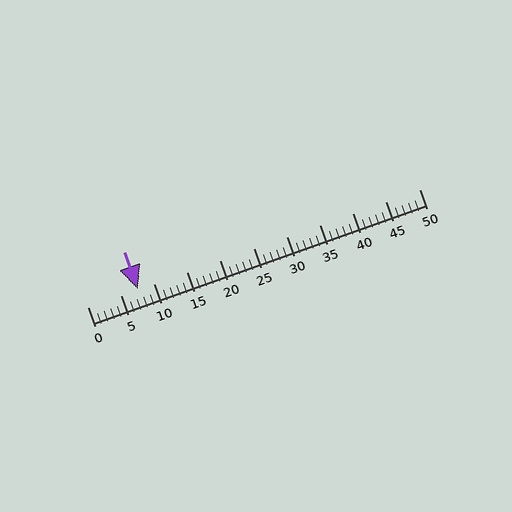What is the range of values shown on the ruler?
The ruler shows values from 0 to 50.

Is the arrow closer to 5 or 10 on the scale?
The arrow is closer to 10.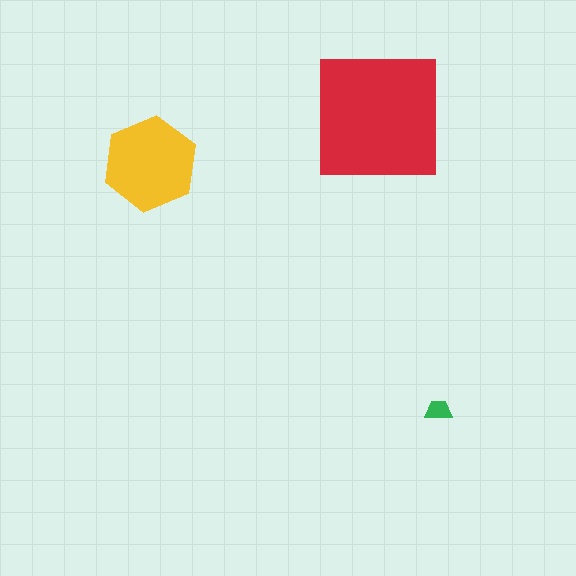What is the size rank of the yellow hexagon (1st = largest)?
2nd.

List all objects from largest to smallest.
The red square, the yellow hexagon, the green trapezoid.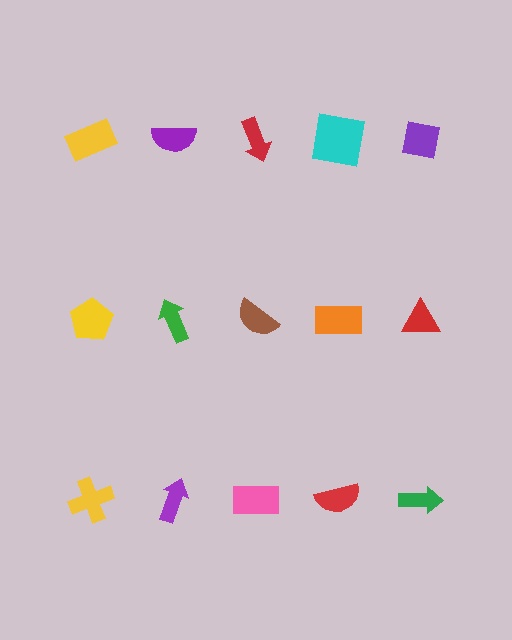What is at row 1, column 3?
A red arrow.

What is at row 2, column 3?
A brown semicircle.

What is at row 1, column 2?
A purple semicircle.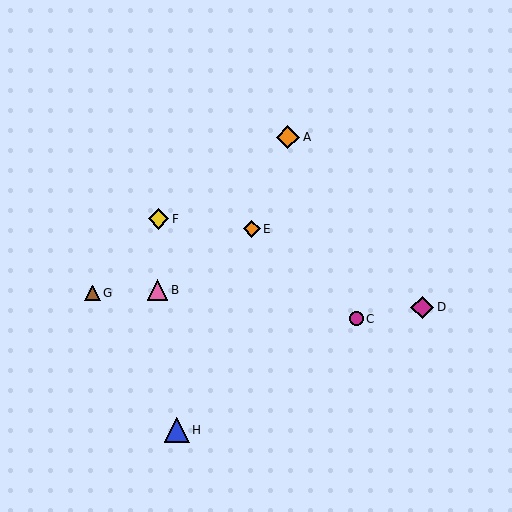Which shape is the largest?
The blue triangle (labeled H) is the largest.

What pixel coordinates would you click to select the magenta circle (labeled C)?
Click at (356, 319) to select the magenta circle C.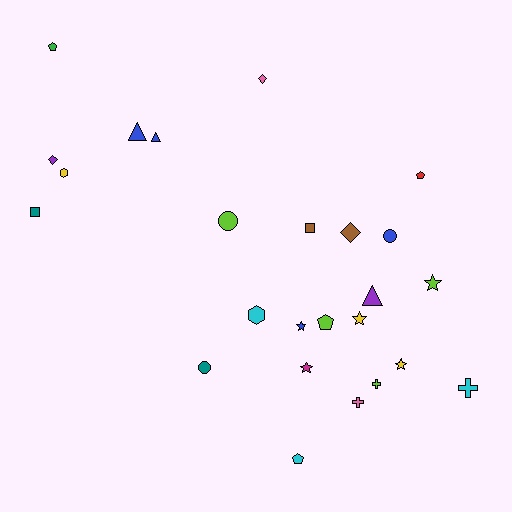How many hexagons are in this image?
There are 2 hexagons.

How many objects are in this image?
There are 25 objects.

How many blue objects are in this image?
There are 4 blue objects.